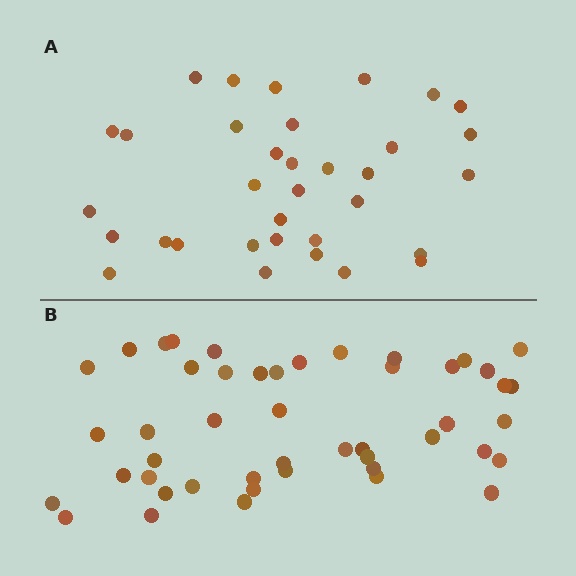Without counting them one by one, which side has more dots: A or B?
Region B (the bottom region) has more dots.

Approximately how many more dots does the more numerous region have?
Region B has approximately 15 more dots than region A.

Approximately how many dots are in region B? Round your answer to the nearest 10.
About 50 dots. (The exact count is 47, which rounds to 50.)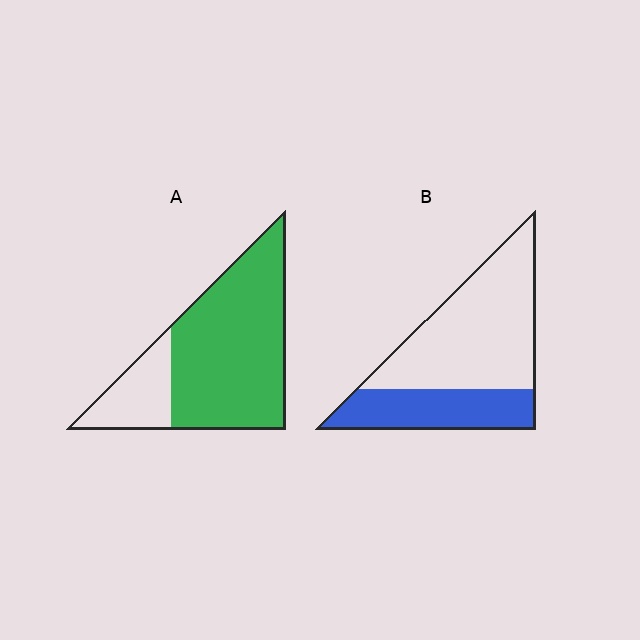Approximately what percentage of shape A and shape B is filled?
A is approximately 75% and B is approximately 35%.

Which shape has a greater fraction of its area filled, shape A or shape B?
Shape A.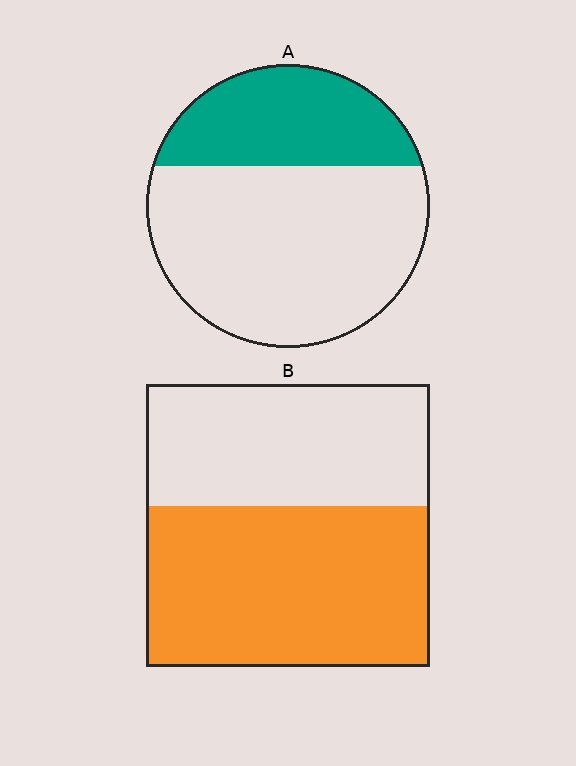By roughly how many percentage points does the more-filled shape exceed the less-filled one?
By roughly 25 percentage points (B over A).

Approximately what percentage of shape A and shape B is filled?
A is approximately 30% and B is approximately 55%.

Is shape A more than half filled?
No.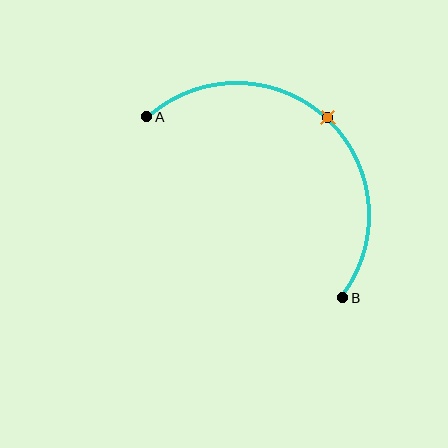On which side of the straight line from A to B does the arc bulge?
The arc bulges above and to the right of the straight line connecting A and B.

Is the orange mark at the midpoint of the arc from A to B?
Yes. The orange mark lies on the arc at equal arc-length from both A and B — it is the arc midpoint.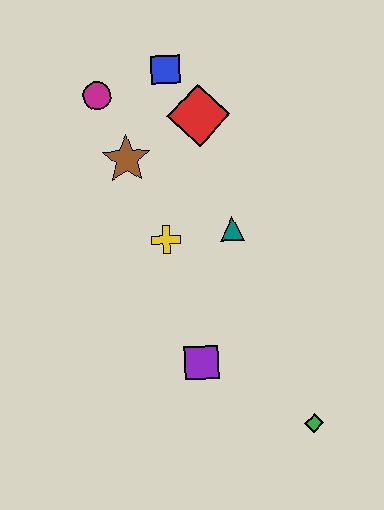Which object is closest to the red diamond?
The blue square is closest to the red diamond.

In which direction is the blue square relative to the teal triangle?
The blue square is above the teal triangle.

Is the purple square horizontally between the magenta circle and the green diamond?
Yes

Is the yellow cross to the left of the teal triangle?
Yes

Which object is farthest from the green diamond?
The magenta circle is farthest from the green diamond.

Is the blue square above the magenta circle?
Yes